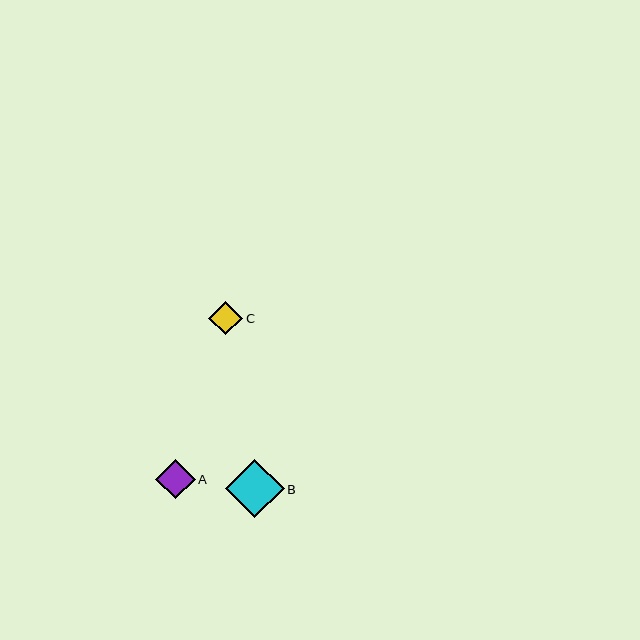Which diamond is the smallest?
Diamond C is the smallest with a size of approximately 34 pixels.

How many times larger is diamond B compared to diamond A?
Diamond B is approximately 1.5 times the size of diamond A.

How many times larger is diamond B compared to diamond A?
Diamond B is approximately 1.5 times the size of diamond A.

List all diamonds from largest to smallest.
From largest to smallest: B, A, C.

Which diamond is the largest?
Diamond B is the largest with a size of approximately 58 pixels.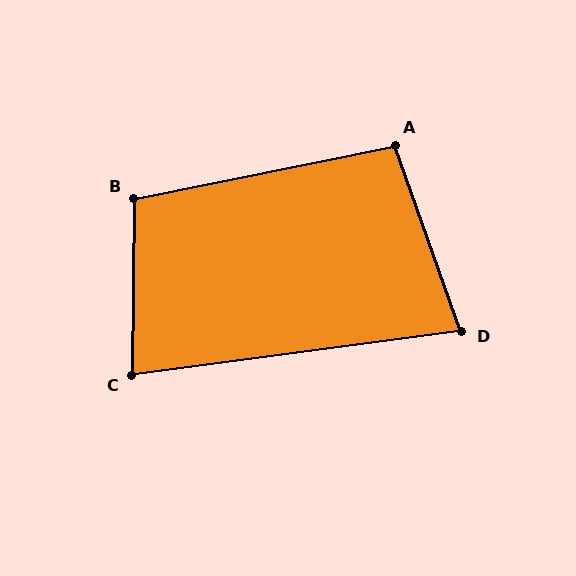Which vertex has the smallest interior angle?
D, at approximately 78 degrees.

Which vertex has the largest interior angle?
B, at approximately 102 degrees.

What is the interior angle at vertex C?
Approximately 82 degrees (acute).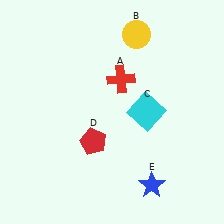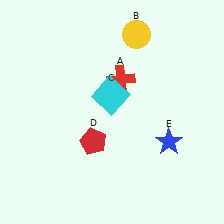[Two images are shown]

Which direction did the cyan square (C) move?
The cyan square (C) moved left.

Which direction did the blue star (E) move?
The blue star (E) moved up.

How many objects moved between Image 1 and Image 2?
2 objects moved between the two images.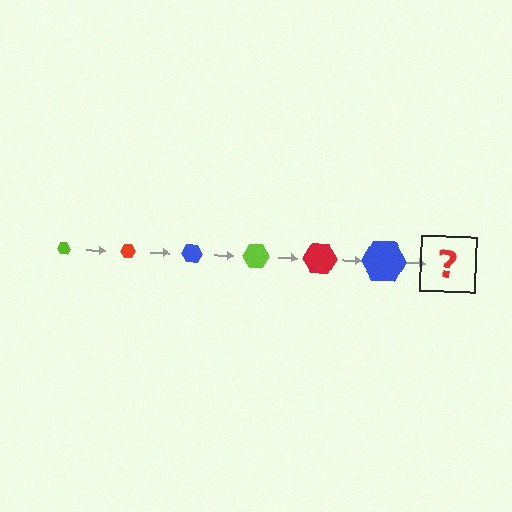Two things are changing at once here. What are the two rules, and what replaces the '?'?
The two rules are that the hexagon grows larger each step and the color cycles through lime, red, and blue. The '?' should be a lime hexagon, larger than the previous one.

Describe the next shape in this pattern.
It should be a lime hexagon, larger than the previous one.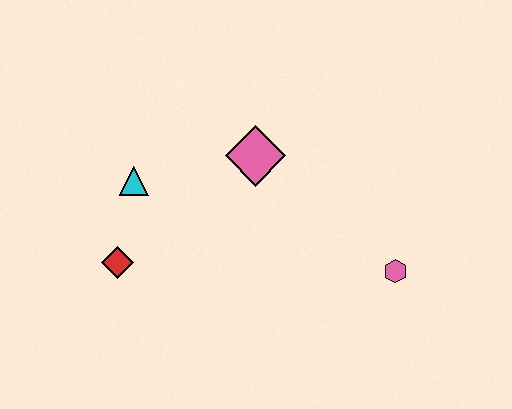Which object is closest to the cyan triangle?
The red diamond is closest to the cyan triangle.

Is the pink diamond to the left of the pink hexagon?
Yes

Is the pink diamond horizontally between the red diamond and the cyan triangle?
No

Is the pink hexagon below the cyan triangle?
Yes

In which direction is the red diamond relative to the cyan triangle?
The red diamond is below the cyan triangle.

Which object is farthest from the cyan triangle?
The pink hexagon is farthest from the cyan triangle.